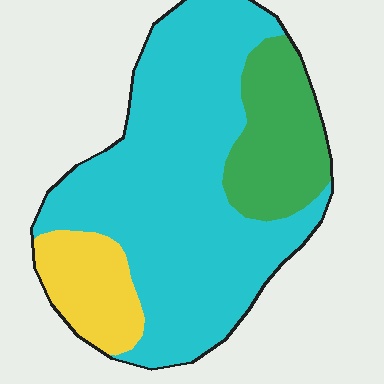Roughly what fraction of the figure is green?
Green takes up about one fifth (1/5) of the figure.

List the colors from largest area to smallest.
From largest to smallest: cyan, green, yellow.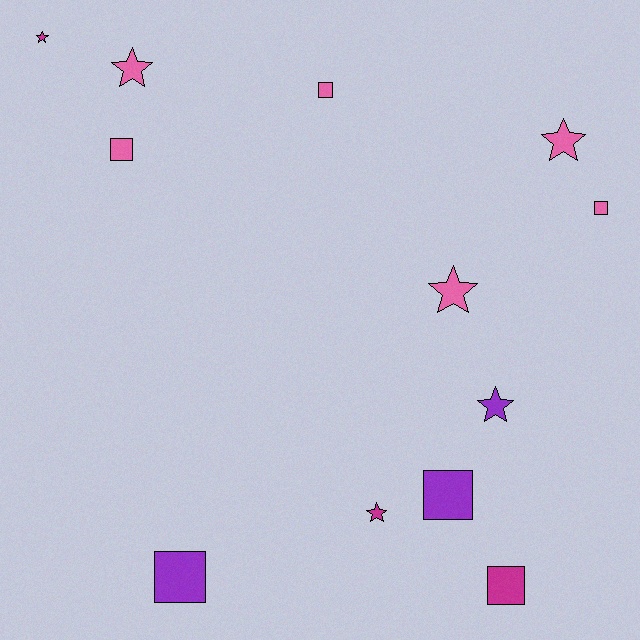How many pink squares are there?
There are 3 pink squares.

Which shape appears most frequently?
Star, with 6 objects.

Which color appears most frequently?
Pink, with 6 objects.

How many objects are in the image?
There are 12 objects.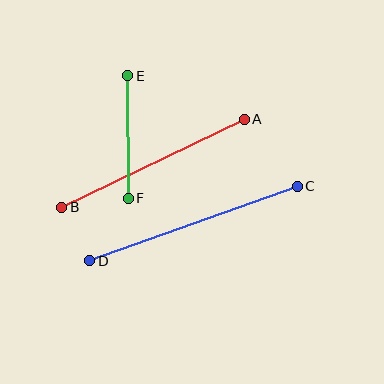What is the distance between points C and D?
The distance is approximately 221 pixels.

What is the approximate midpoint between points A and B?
The midpoint is at approximately (153, 163) pixels.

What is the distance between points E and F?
The distance is approximately 122 pixels.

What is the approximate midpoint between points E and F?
The midpoint is at approximately (128, 137) pixels.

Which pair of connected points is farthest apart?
Points C and D are farthest apart.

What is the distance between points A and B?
The distance is approximately 203 pixels.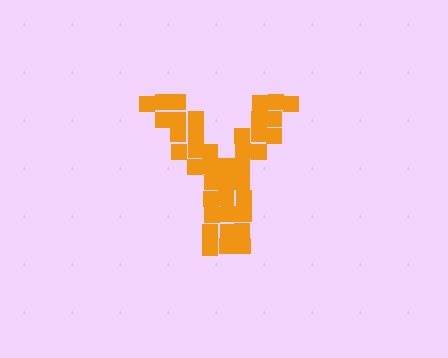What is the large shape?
The large shape is the letter Y.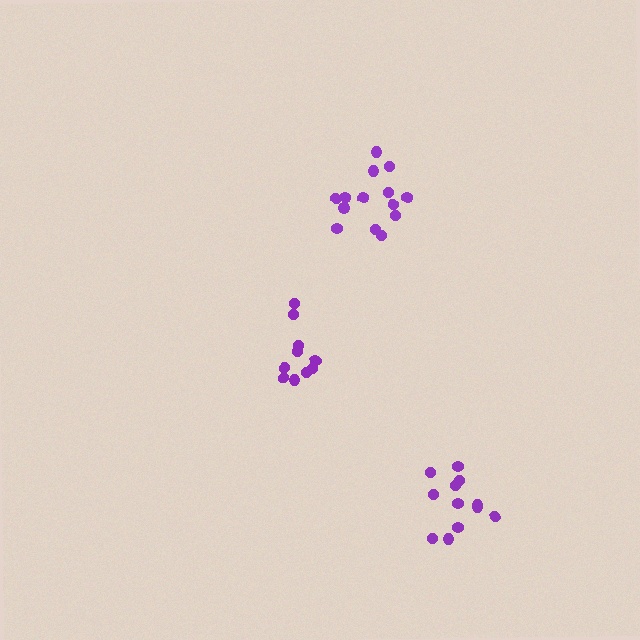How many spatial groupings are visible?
There are 3 spatial groupings.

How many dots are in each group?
Group 1: 10 dots, Group 2: 12 dots, Group 3: 14 dots (36 total).